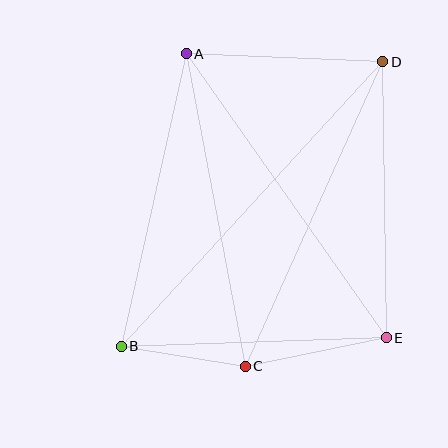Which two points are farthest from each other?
Points B and D are farthest from each other.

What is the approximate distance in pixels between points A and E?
The distance between A and E is approximately 347 pixels.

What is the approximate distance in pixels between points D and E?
The distance between D and E is approximately 276 pixels.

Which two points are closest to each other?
Points B and C are closest to each other.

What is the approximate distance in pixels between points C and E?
The distance between C and E is approximately 144 pixels.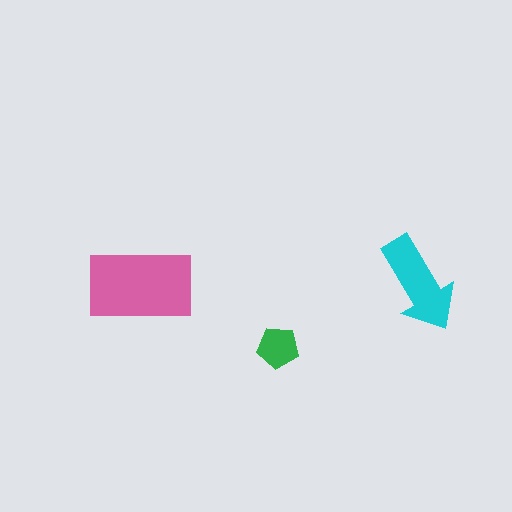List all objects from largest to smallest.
The pink rectangle, the cyan arrow, the green pentagon.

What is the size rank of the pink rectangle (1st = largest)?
1st.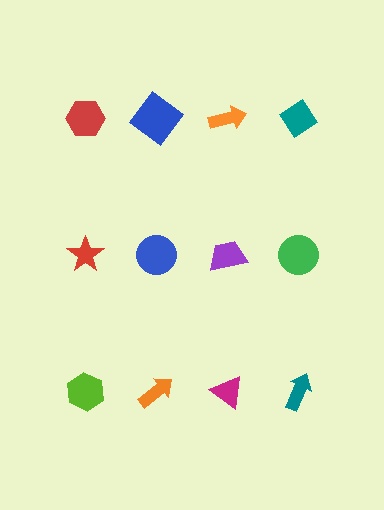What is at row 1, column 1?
A red hexagon.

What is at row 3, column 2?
An orange arrow.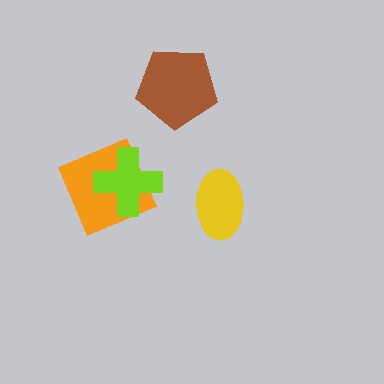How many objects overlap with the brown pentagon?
0 objects overlap with the brown pentagon.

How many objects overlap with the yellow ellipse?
0 objects overlap with the yellow ellipse.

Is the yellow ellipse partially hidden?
No, no other shape covers it.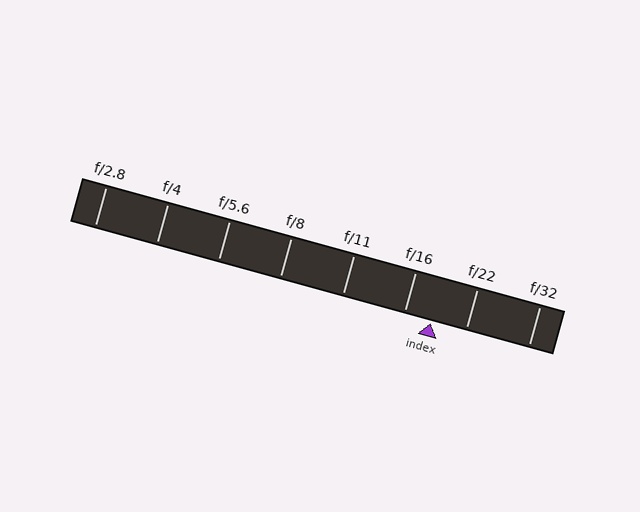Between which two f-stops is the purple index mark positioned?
The index mark is between f/16 and f/22.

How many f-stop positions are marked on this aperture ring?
There are 8 f-stop positions marked.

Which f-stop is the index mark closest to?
The index mark is closest to f/16.